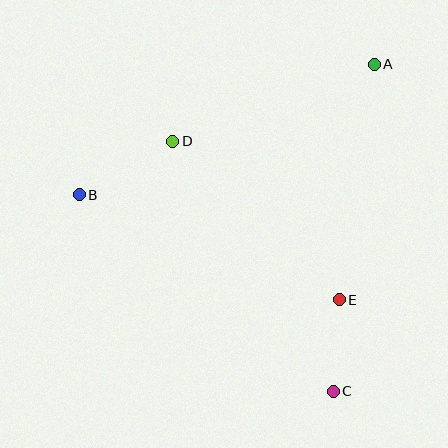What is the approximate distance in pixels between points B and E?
The distance between B and E is approximately 280 pixels.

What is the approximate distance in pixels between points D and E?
The distance between D and E is approximately 230 pixels.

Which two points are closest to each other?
Points C and E are closest to each other.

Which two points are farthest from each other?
Points A and C are farthest from each other.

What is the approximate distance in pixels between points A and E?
The distance between A and E is approximately 238 pixels.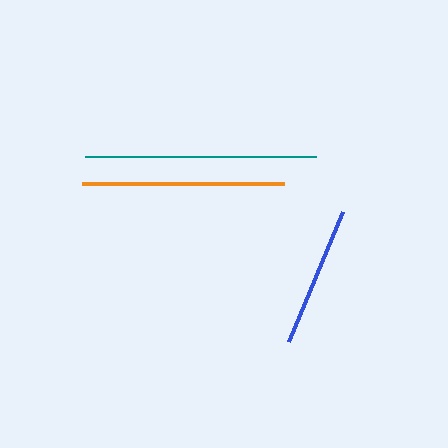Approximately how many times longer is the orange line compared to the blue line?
The orange line is approximately 1.4 times the length of the blue line.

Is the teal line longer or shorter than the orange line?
The teal line is longer than the orange line.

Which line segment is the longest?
The teal line is the longest at approximately 231 pixels.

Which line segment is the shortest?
The blue line is the shortest at approximately 141 pixels.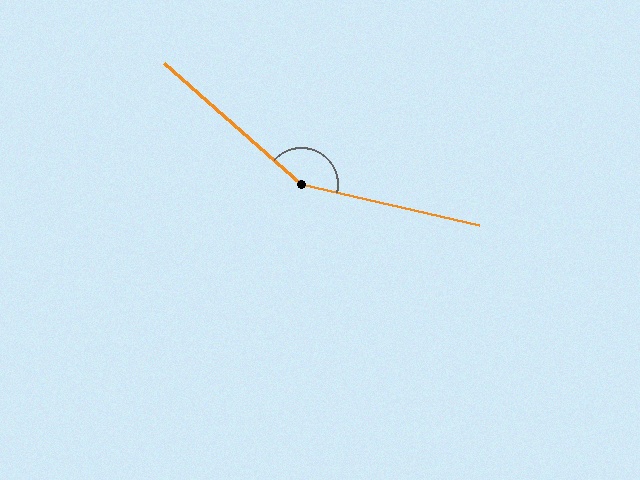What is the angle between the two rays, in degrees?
Approximately 151 degrees.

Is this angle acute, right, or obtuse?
It is obtuse.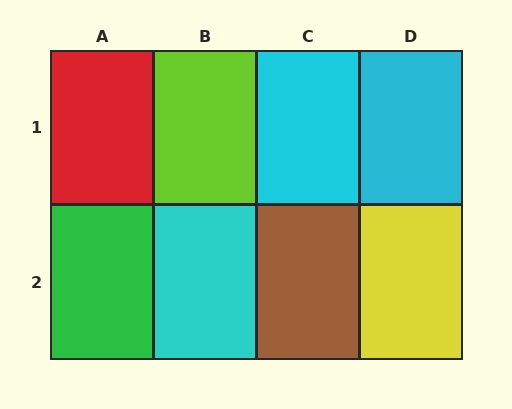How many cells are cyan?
3 cells are cyan.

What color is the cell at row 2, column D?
Yellow.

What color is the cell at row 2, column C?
Brown.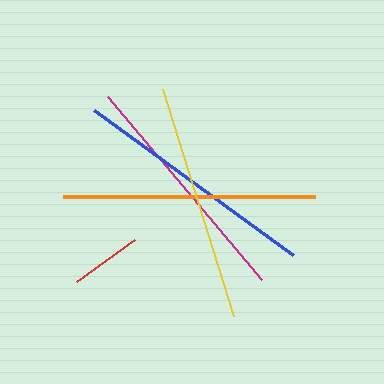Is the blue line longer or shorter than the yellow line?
The blue line is longer than the yellow line.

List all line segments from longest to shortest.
From longest to shortest: orange, blue, magenta, yellow, red.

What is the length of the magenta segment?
The magenta segment is approximately 239 pixels long.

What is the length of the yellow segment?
The yellow segment is approximately 237 pixels long.